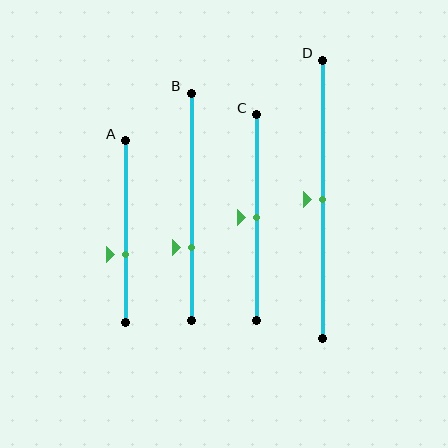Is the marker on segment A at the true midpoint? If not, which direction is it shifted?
No, the marker on segment A is shifted downward by about 13% of the segment length.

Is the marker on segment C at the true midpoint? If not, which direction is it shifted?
Yes, the marker on segment C is at the true midpoint.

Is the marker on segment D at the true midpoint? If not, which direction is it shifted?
Yes, the marker on segment D is at the true midpoint.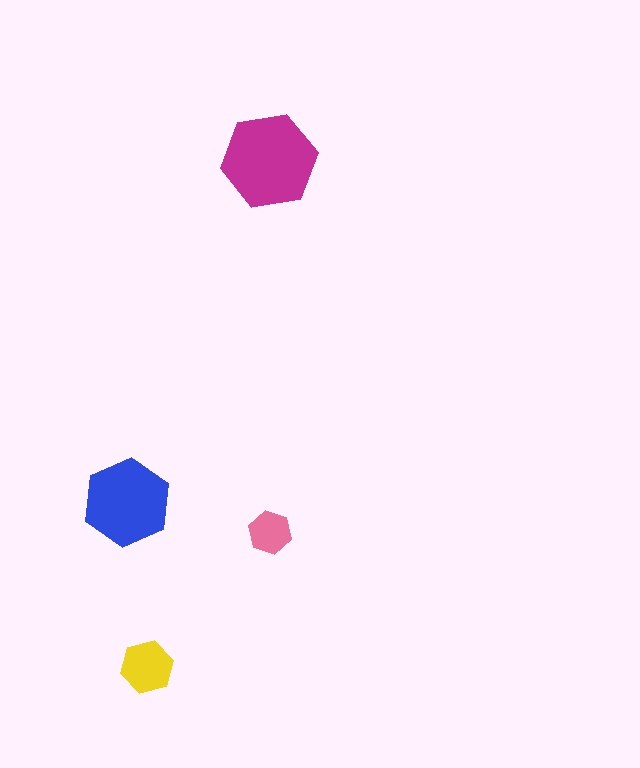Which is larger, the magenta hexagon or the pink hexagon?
The magenta one.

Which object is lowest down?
The yellow hexagon is bottommost.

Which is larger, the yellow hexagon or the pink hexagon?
The yellow one.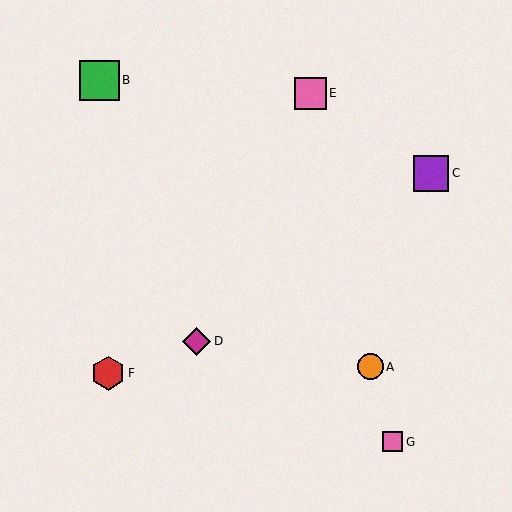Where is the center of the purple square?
The center of the purple square is at (431, 173).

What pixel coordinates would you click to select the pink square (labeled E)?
Click at (310, 93) to select the pink square E.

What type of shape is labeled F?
Shape F is a red hexagon.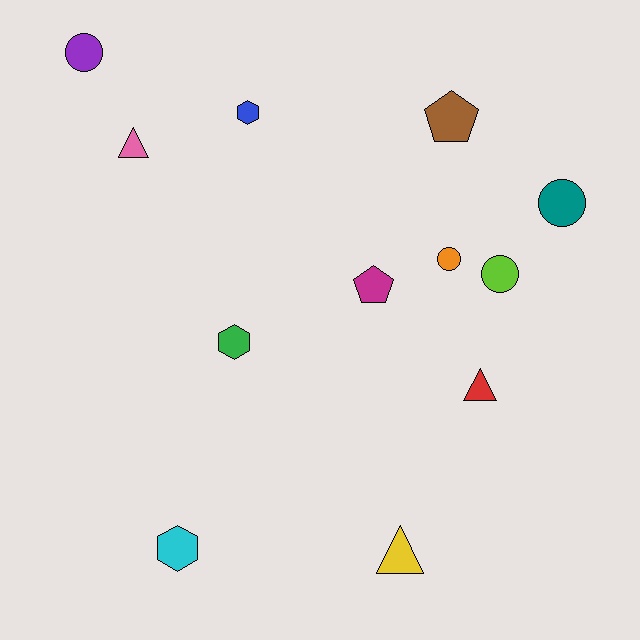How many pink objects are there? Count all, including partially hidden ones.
There is 1 pink object.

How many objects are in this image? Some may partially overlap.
There are 12 objects.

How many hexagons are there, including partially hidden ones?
There are 3 hexagons.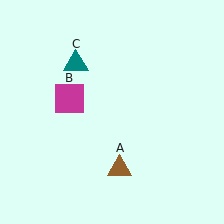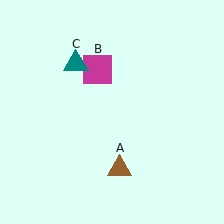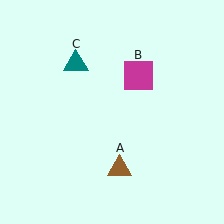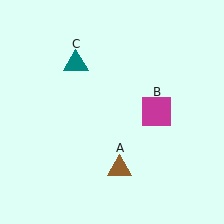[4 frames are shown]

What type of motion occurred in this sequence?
The magenta square (object B) rotated clockwise around the center of the scene.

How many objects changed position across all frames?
1 object changed position: magenta square (object B).